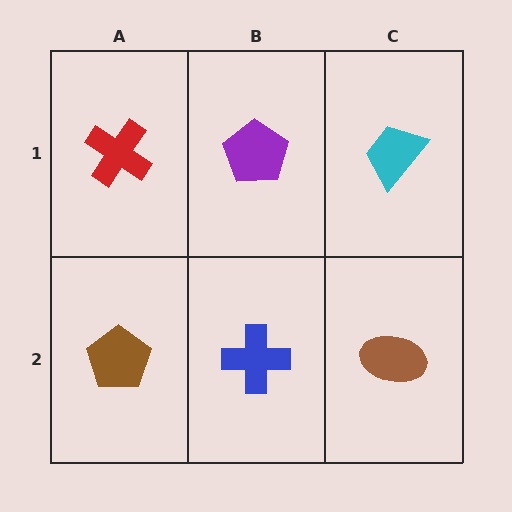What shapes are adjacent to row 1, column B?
A blue cross (row 2, column B), a red cross (row 1, column A), a cyan trapezoid (row 1, column C).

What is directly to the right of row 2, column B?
A brown ellipse.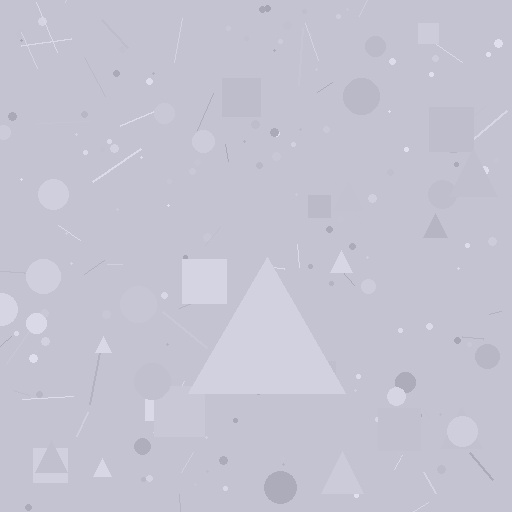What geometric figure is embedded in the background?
A triangle is embedded in the background.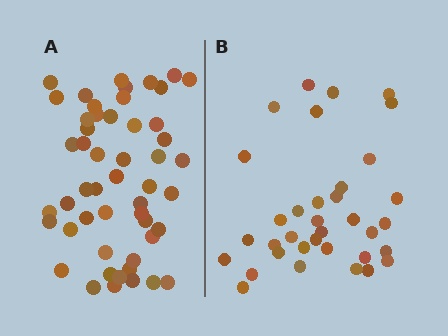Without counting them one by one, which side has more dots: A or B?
Region A (the left region) has more dots.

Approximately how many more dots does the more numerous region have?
Region A has approximately 15 more dots than region B.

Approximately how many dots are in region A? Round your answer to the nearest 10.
About 50 dots. (The exact count is 51, which rounds to 50.)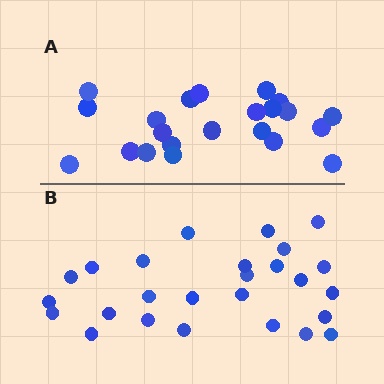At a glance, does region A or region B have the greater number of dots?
Region B (the bottom region) has more dots.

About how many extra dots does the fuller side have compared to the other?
Region B has about 4 more dots than region A.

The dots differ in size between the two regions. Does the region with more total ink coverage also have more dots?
No. Region A has more total ink coverage because its dots are larger, but region B actually contains more individual dots. Total area can be misleading — the number of items is what matters here.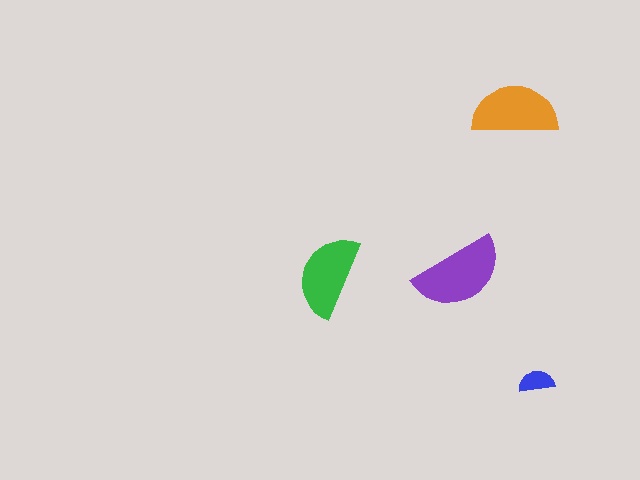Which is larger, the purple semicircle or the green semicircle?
The purple one.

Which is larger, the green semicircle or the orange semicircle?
The orange one.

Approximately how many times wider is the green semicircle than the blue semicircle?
About 2.5 times wider.